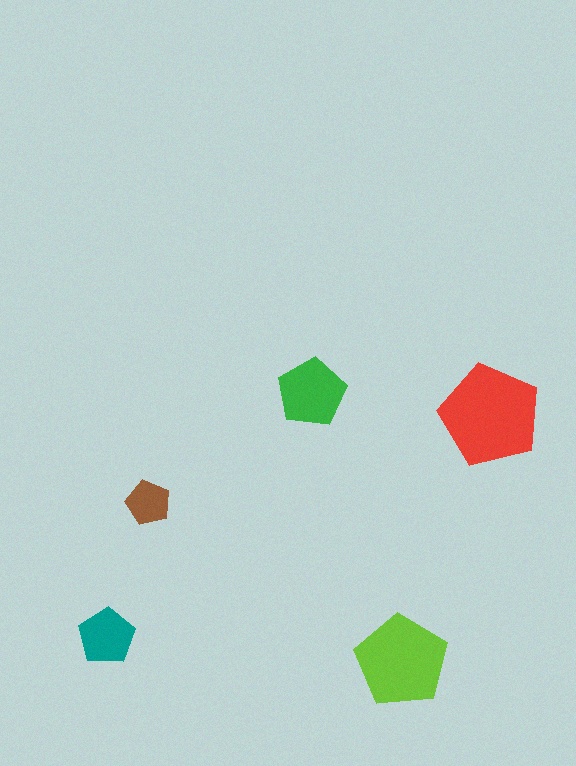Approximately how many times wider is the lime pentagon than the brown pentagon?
About 2 times wider.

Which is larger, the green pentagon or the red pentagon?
The red one.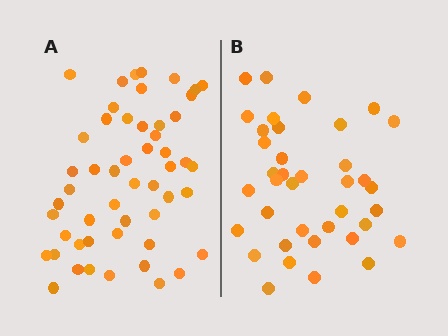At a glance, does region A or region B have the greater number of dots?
Region A (the left region) has more dots.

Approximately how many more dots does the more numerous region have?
Region A has approximately 15 more dots than region B.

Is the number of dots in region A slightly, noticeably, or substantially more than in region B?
Region A has noticeably more, but not dramatically so. The ratio is roughly 1.4 to 1.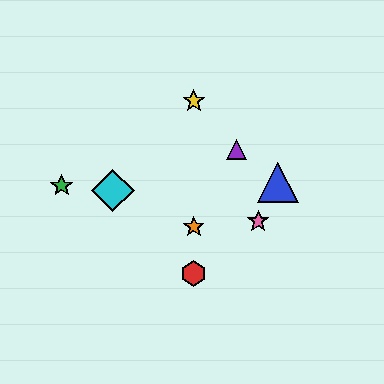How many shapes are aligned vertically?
3 shapes (the red hexagon, the yellow star, the orange star) are aligned vertically.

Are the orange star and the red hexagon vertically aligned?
Yes, both are at x≈194.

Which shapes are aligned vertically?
The red hexagon, the yellow star, the orange star are aligned vertically.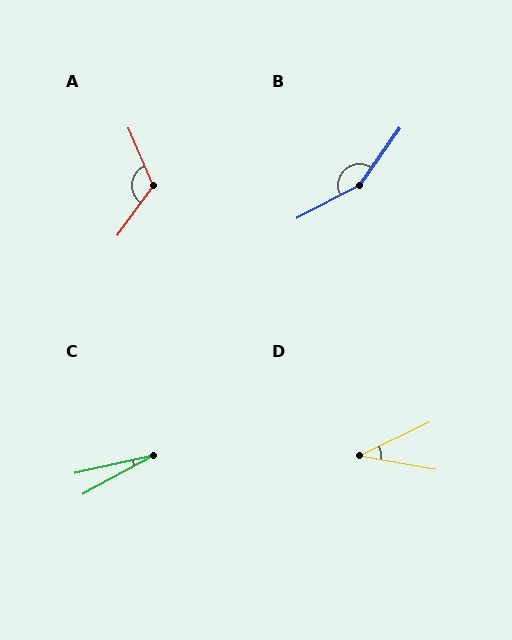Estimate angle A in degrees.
Approximately 122 degrees.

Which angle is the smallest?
C, at approximately 16 degrees.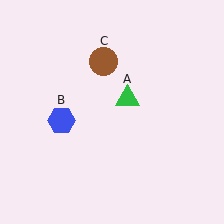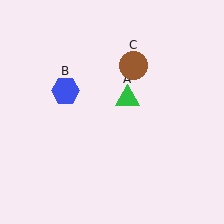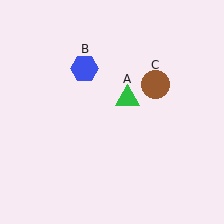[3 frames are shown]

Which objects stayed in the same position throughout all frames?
Green triangle (object A) remained stationary.